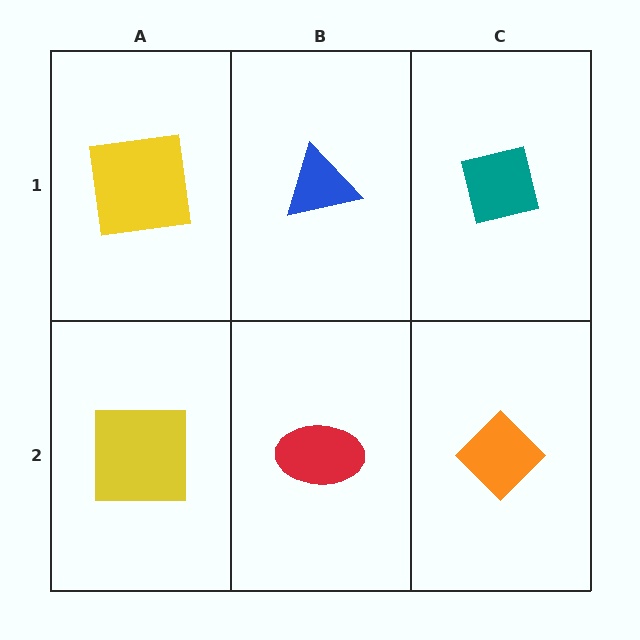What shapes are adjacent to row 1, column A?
A yellow square (row 2, column A), a blue triangle (row 1, column B).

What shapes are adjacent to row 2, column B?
A blue triangle (row 1, column B), a yellow square (row 2, column A), an orange diamond (row 2, column C).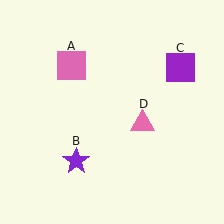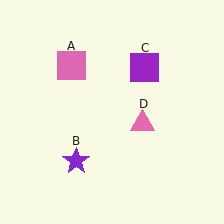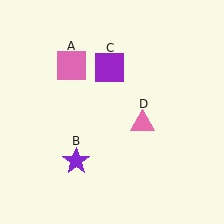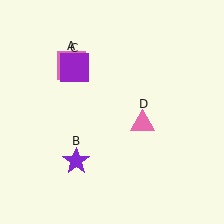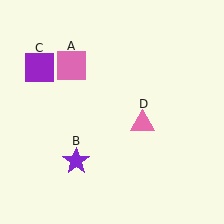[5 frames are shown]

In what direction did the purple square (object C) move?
The purple square (object C) moved left.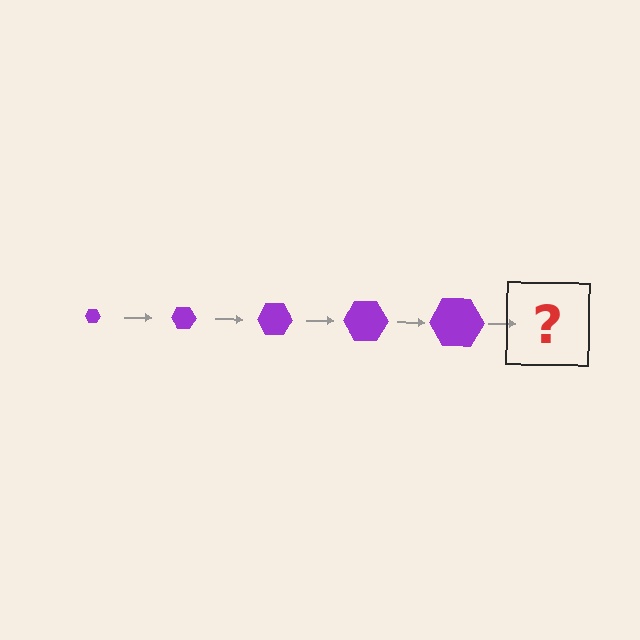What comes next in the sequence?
The next element should be a purple hexagon, larger than the previous one.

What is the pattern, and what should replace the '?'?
The pattern is that the hexagon gets progressively larger each step. The '?' should be a purple hexagon, larger than the previous one.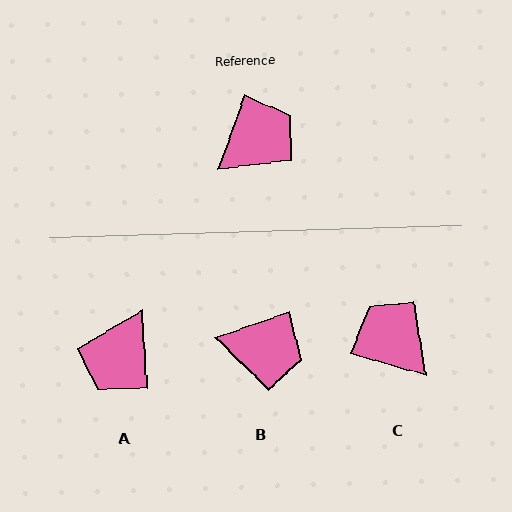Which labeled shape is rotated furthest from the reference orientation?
A, about 156 degrees away.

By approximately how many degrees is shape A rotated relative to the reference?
Approximately 156 degrees clockwise.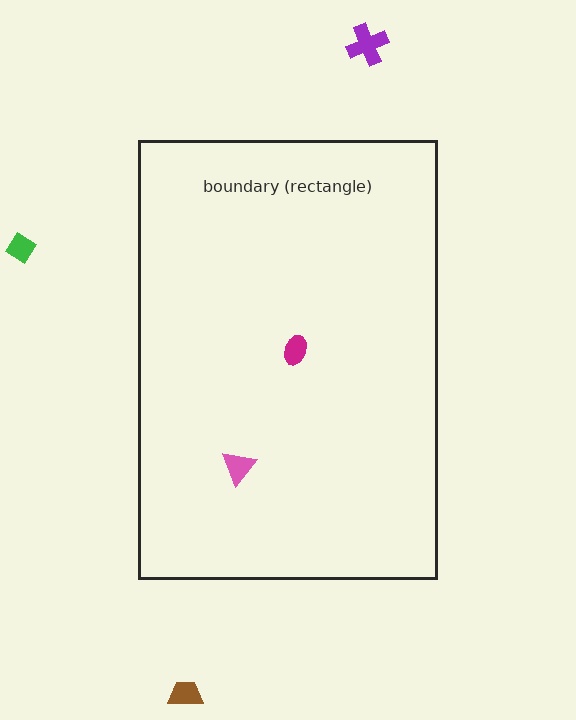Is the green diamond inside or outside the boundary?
Outside.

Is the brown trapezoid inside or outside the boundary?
Outside.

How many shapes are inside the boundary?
2 inside, 3 outside.